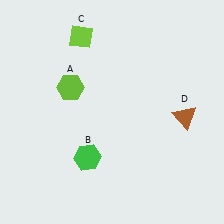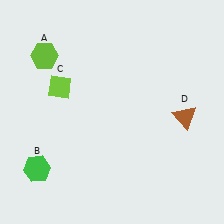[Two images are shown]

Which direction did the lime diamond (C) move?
The lime diamond (C) moved down.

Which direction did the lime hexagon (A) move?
The lime hexagon (A) moved up.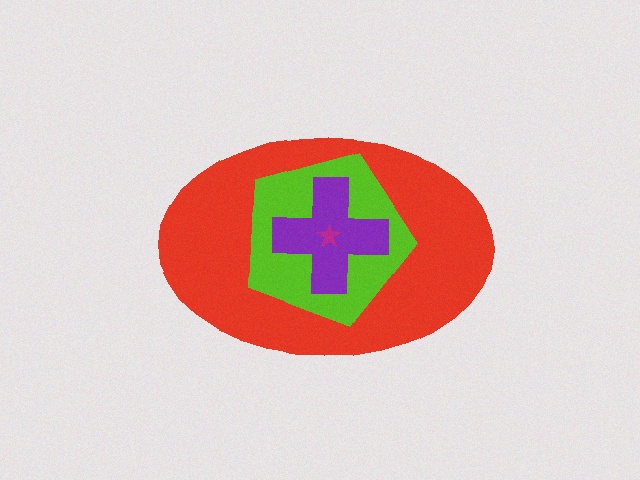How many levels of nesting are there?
4.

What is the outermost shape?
The red ellipse.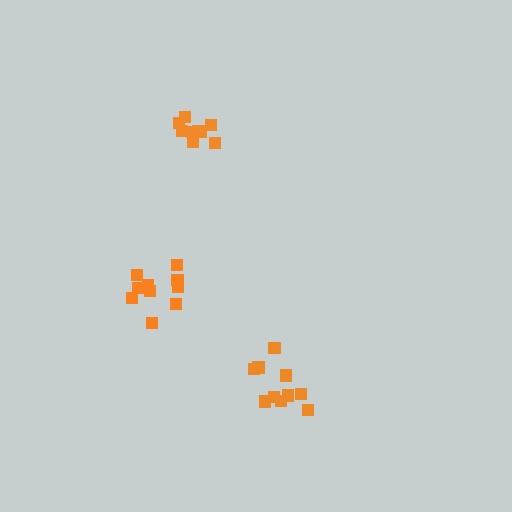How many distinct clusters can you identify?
There are 3 distinct clusters.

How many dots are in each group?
Group 1: 10 dots, Group 2: 10 dots, Group 3: 9 dots (29 total).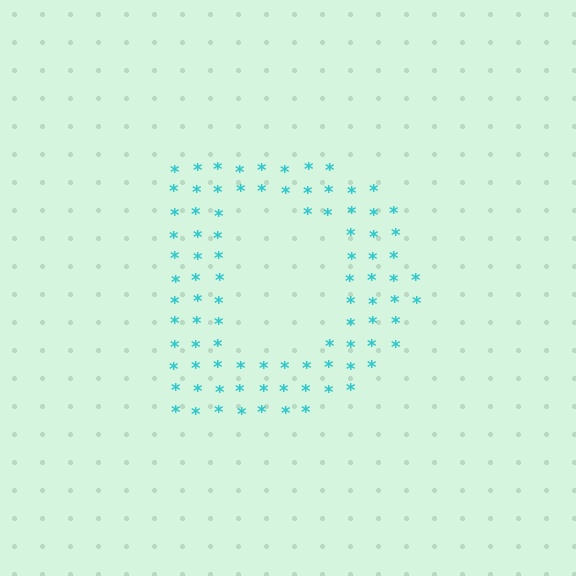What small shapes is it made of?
It is made of small asterisks.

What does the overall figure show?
The overall figure shows the letter D.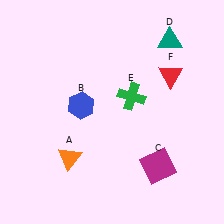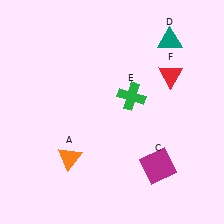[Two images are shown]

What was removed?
The blue hexagon (B) was removed in Image 2.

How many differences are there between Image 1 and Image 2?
There is 1 difference between the two images.